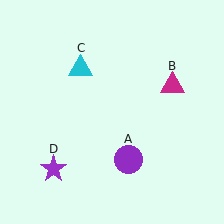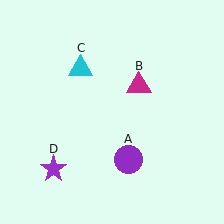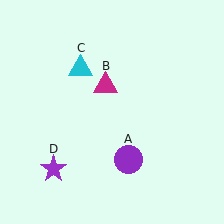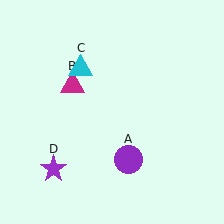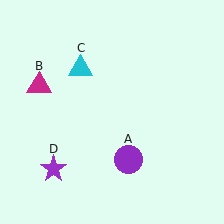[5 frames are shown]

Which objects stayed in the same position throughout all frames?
Purple circle (object A) and cyan triangle (object C) and purple star (object D) remained stationary.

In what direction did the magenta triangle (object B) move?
The magenta triangle (object B) moved left.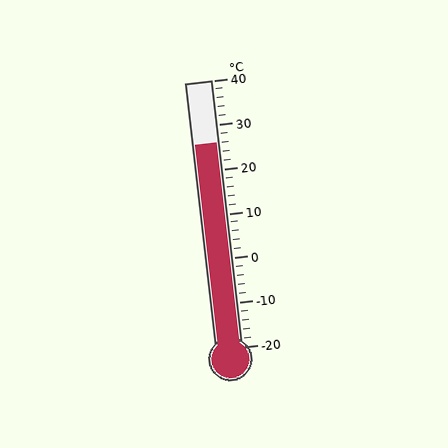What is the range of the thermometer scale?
The thermometer scale ranges from -20°C to 40°C.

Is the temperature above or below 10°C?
The temperature is above 10°C.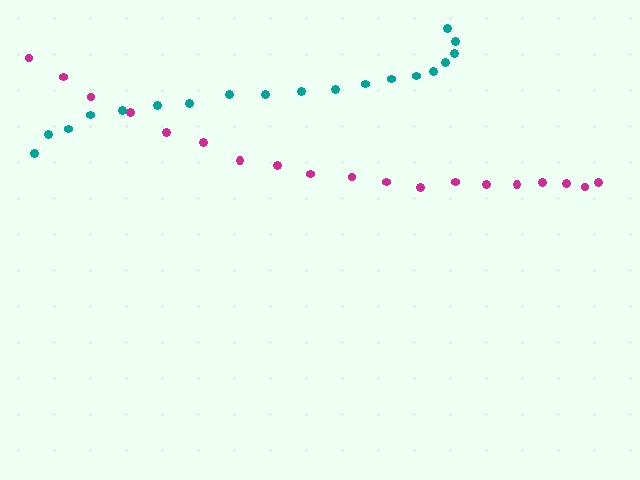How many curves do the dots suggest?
There are 2 distinct paths.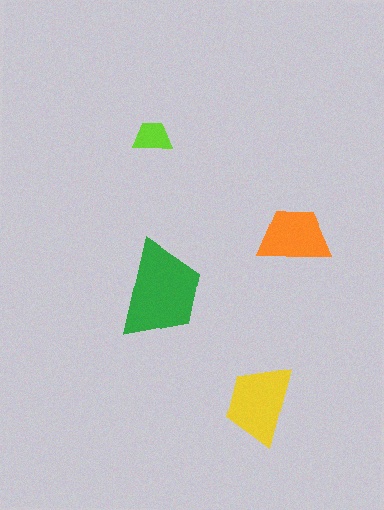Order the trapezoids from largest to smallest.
the green one, the yellow one, the orange one, the lime one.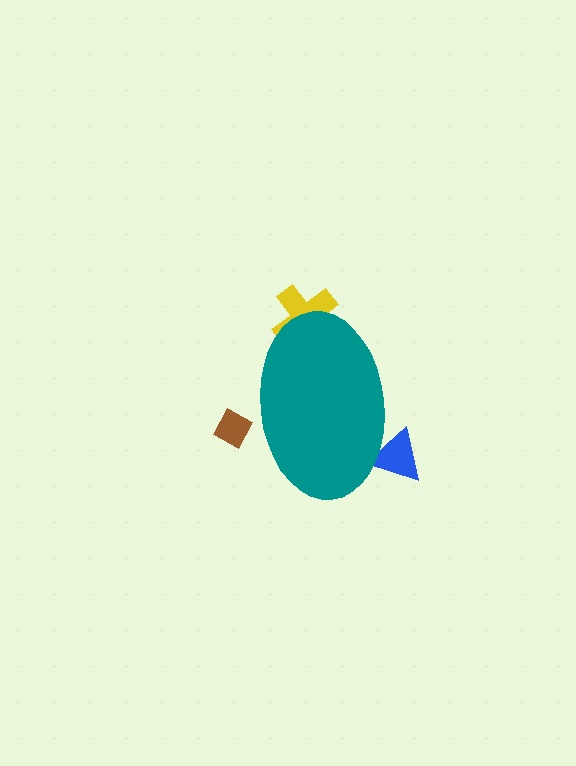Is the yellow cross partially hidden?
Yes, the yellow cross is partially hidden behind the teal ellipse.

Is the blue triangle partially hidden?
Yes, the blue triangle is partially hidden behind the teal ellipse.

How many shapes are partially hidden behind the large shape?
3 shapes are partially hidden.